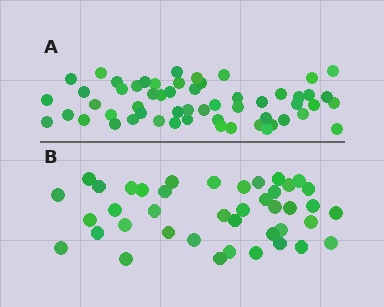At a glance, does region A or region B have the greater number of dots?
Region A (the top region) has more dots.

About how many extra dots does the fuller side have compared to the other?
Region A has approximately 15 more dots than region B.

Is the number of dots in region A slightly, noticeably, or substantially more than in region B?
Region A has noticeably more, but not dramatically so. The ratio is roughly 1.4 to 1.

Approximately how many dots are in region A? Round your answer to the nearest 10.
About 60 dots. (The exact count is 56, which rounds to 60.)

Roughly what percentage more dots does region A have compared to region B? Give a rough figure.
About 35% more.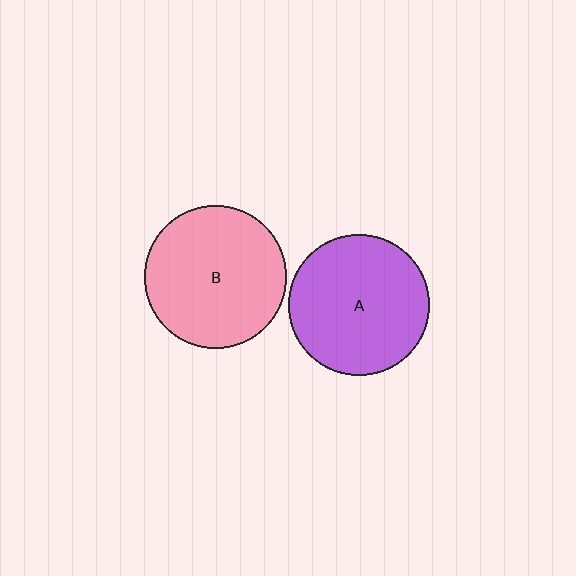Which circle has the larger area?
Circle B (pink).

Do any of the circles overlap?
No, none of the circles overlap.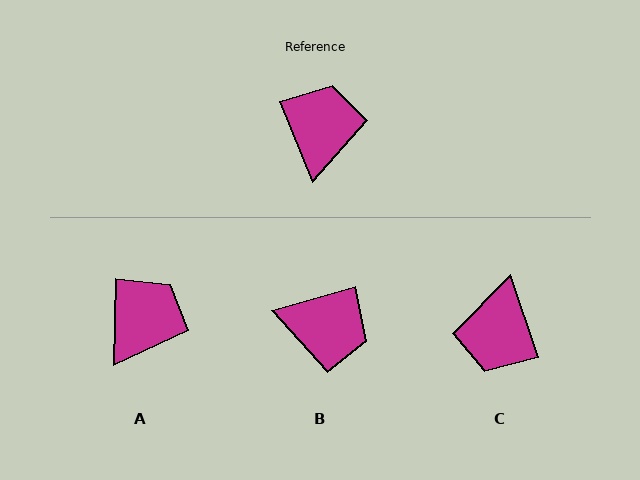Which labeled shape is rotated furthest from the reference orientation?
C, about 177 degrees away.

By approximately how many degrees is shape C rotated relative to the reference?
Approximately 177 degrees counter-clockwise.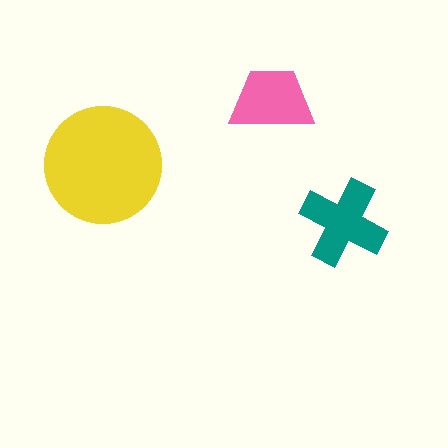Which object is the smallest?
The pink trapezoid.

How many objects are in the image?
There are 3 objects in the image.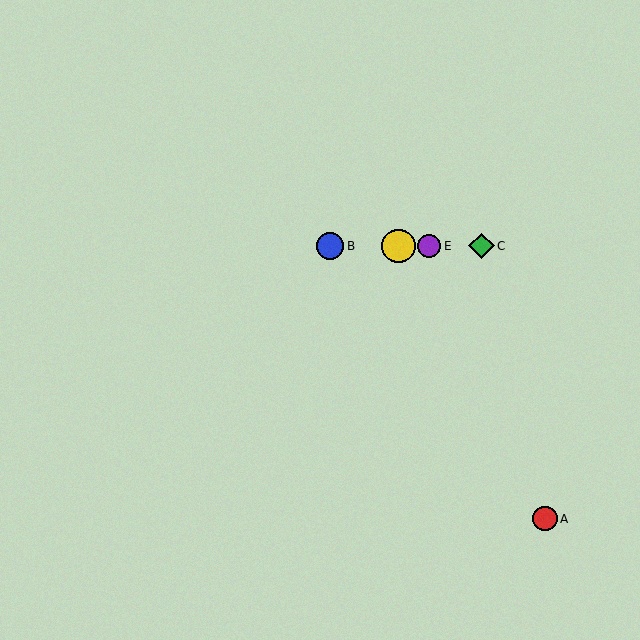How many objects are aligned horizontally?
4 objects (B, C, D, E) are aligned horizontally.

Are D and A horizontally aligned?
No, D is at y≈246 and A is at y≈519.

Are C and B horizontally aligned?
Yes, both are at y≈246.